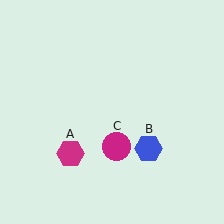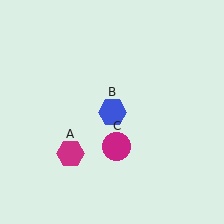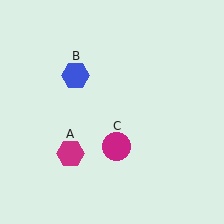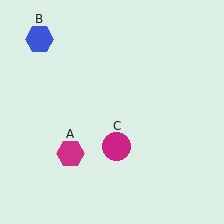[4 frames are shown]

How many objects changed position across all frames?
1 object changed position: blue hexagon (object B).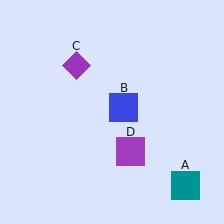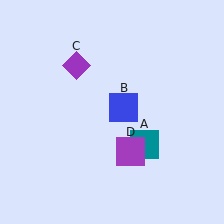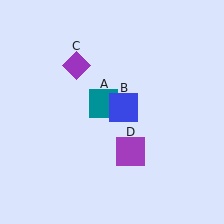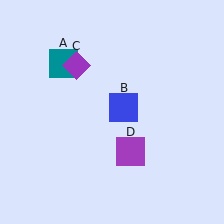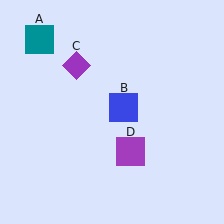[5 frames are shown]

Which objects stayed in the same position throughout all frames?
Blue square (object B) and purple diamond (object C) and purple square (object D) remained stationary.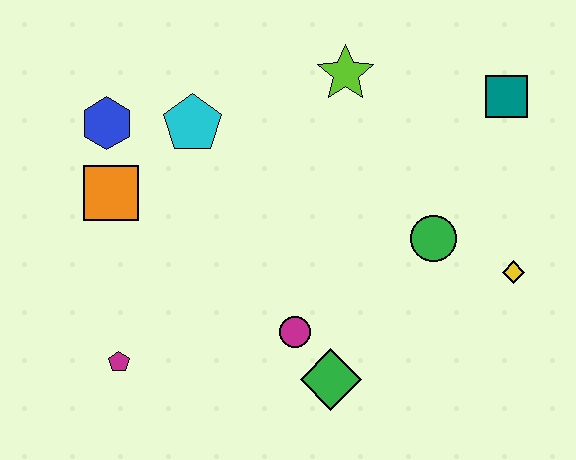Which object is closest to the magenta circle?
The green diamond is closest to the magenta circle.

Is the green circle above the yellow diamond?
Yes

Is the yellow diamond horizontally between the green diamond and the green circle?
No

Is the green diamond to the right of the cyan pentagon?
Yes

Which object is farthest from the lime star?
The magenta pentagon is farthest from the lime star.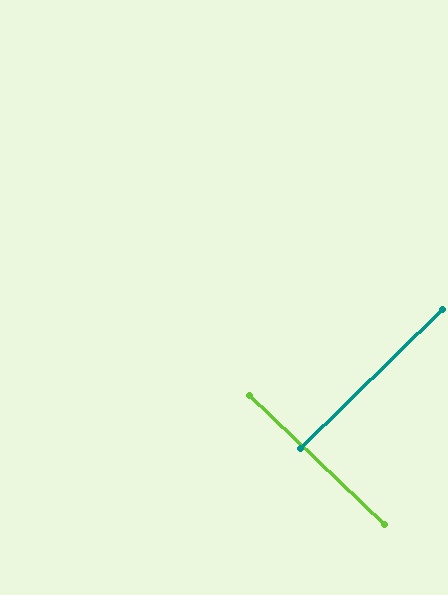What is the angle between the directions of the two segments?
Approximately 88 degrees.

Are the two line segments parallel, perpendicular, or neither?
Perpendicular — they meet at approximately 88°.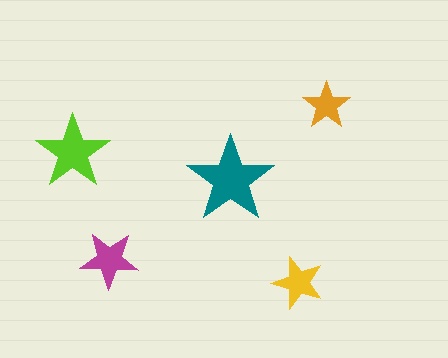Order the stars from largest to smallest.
the teal one, the lime one, the magenta one, the yellow one, the orange one.